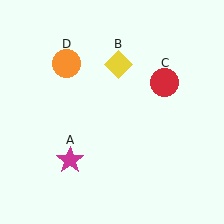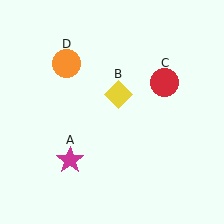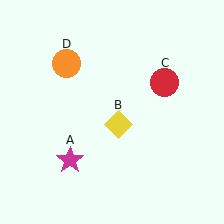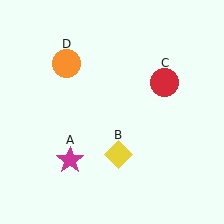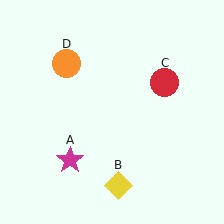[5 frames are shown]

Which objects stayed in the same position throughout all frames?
Magenta star (object A) and red circle (object C) and orange circle (object D) remained stationary.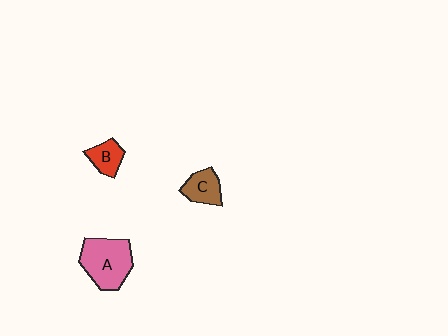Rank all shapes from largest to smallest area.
From largest to smallest: A (pink), C (brown), B (red).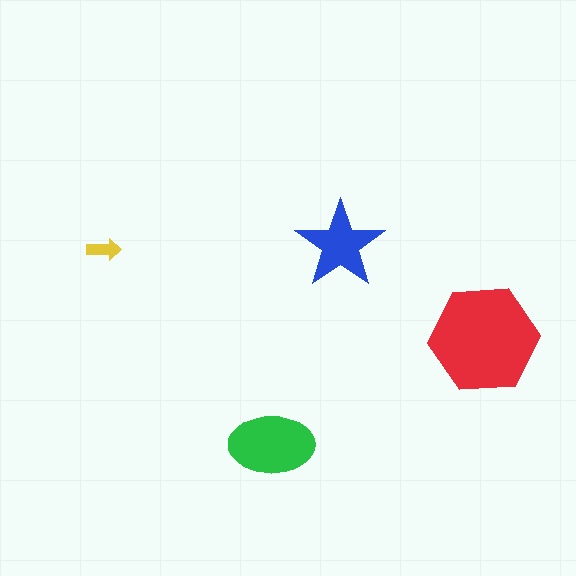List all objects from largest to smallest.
The red hexagon, the green ellipse, the blue star, the yellow arrow.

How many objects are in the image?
There are 4 objects in the image.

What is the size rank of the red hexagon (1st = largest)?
1st.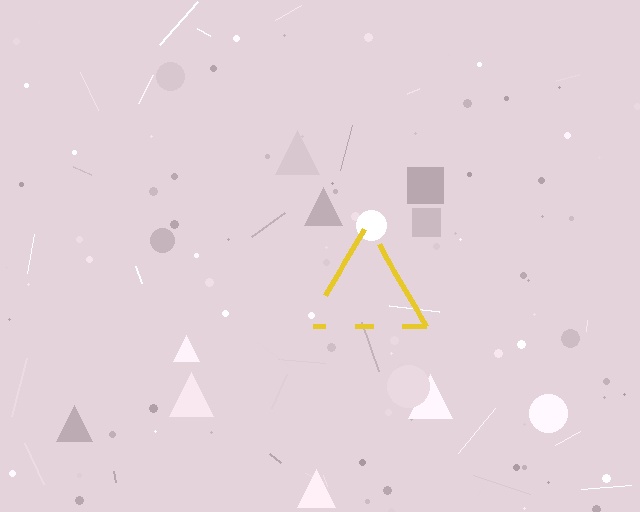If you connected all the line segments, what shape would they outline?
They would outline a triangle.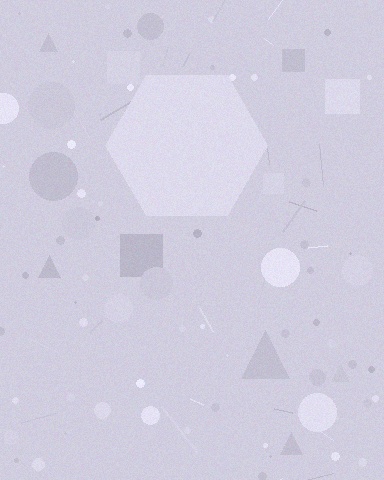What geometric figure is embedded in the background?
A hexagon is embedded in the background.